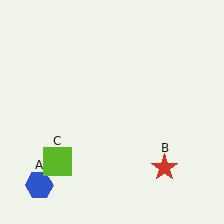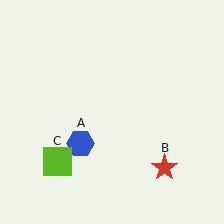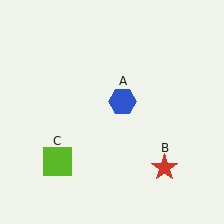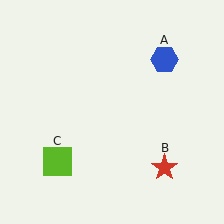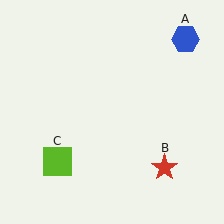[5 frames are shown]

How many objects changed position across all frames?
1 object changed position: blue hexagon (object A).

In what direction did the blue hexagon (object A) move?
The blue hexagon (object A) moved up and to the right.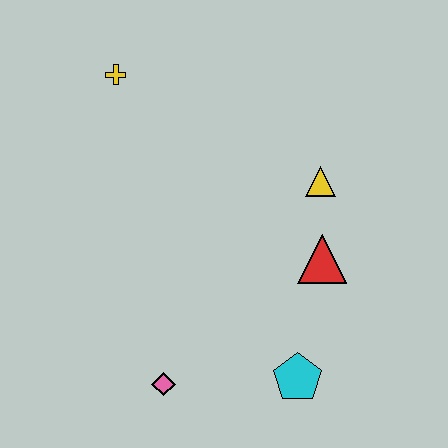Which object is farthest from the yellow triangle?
The pink diamond is farthest from the yellow triangle.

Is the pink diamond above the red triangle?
No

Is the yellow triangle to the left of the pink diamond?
No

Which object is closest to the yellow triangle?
The red triangle is closest to the yellow triangle.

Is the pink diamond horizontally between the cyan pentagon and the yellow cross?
Yes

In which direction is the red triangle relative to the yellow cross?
The red triangle is to the right of the yellow cross.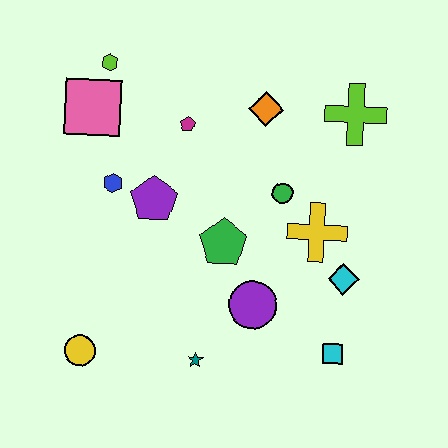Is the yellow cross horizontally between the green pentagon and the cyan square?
Yes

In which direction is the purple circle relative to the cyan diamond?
The purple circle is to the left of the cyan diamond.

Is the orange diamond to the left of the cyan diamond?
Yes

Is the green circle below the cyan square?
No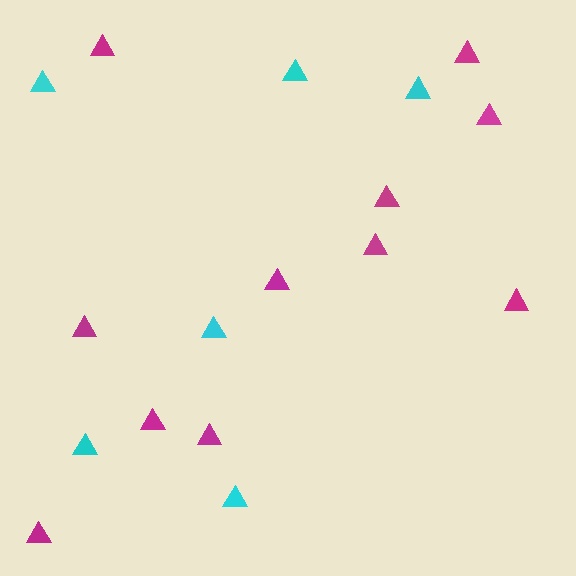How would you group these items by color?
There are 2 groups: one group of cyan triangles (6) and one group of magenta triangles (11).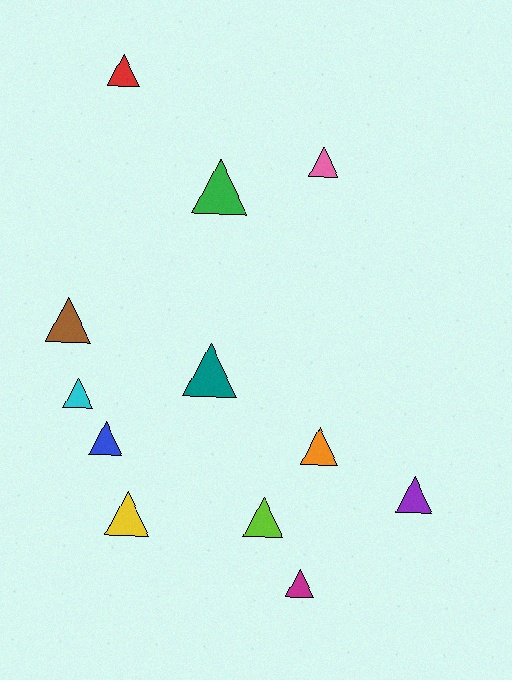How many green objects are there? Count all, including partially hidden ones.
There is 1 green object.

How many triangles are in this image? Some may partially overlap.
There are 12 triangles.